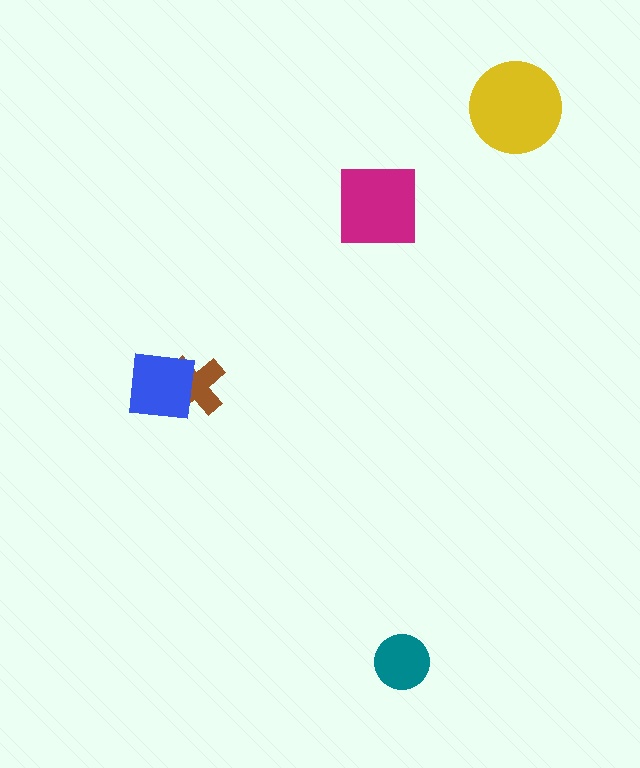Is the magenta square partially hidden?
No, no other shape covers it.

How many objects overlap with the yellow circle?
0 objects overlap with the yellow circle.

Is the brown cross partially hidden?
Yes, it is partially covered by another shape.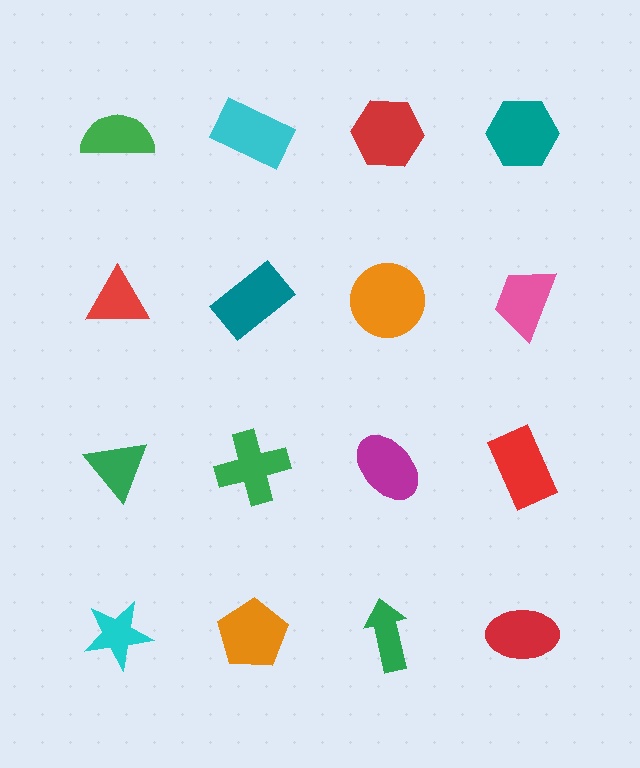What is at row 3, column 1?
A green triangle.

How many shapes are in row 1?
4 shapes.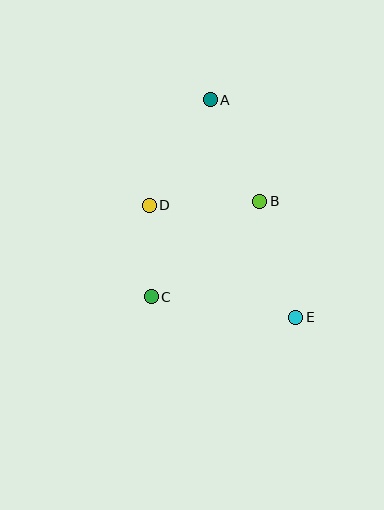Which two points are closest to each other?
Points C and D are closest to each other.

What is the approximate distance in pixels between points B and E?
The distance between B and E is approximately 121 pixels.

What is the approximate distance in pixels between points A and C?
The distance between A and C is approximately 206 pixels.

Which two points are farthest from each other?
Points A and E are farthest from each other.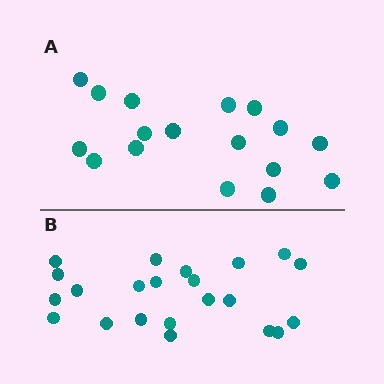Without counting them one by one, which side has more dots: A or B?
Region B (the bottom region) has more dots.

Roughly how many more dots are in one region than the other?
Region B has about 5 more dots than region A.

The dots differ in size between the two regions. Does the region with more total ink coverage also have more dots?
No. Region A has more total ink coverage because its dots are larger, but region B actually contains more individual dots. Total area can be misleading — the number of items is what matters here.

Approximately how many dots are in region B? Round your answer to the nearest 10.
About 20 dots. (The exact count is 22, which rounds to 20.)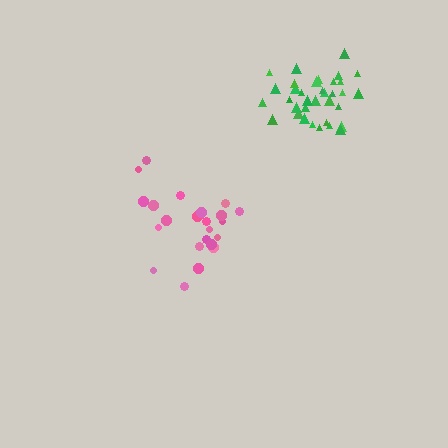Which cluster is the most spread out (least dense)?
Pink.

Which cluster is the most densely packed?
Green.